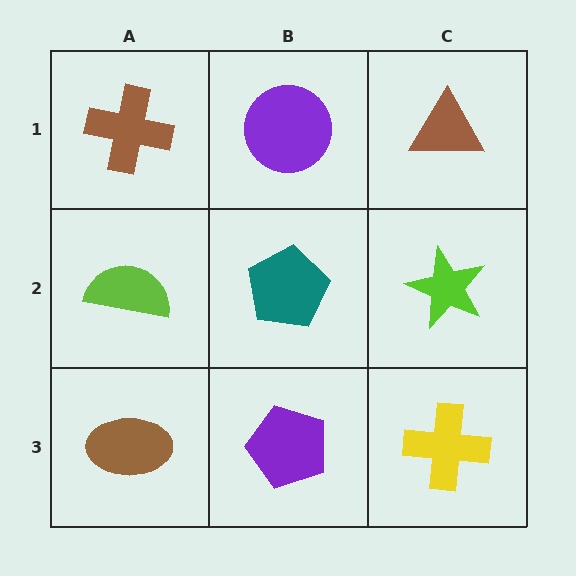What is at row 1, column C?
A brown triangle.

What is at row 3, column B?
A purple pentagon.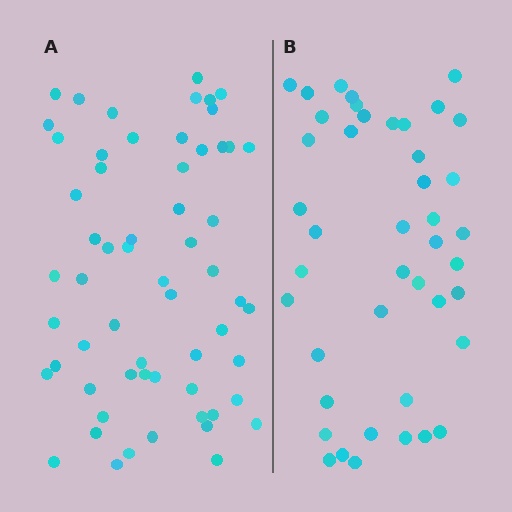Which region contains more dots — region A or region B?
Region A (the left region) has more dots.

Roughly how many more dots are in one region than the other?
Region A has approximately 15 more dots than region B.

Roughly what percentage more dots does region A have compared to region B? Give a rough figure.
About 40% more.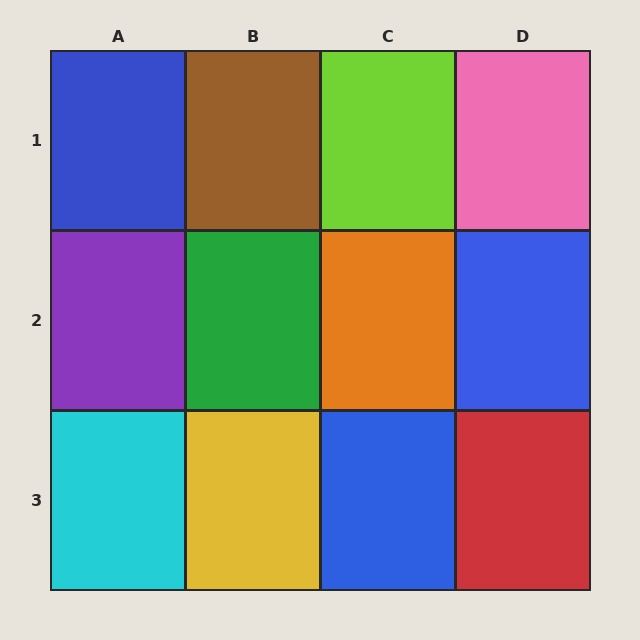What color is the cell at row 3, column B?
Yellow.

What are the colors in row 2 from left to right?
Purple, green, orange, blue.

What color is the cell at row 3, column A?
Cyan.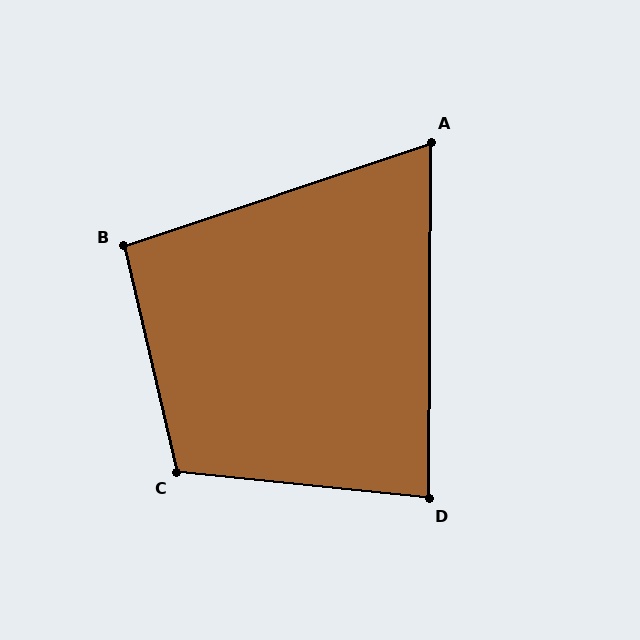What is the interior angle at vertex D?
Approximately 84 degrees (acute).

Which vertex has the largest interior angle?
C, at approximately 109 degrees.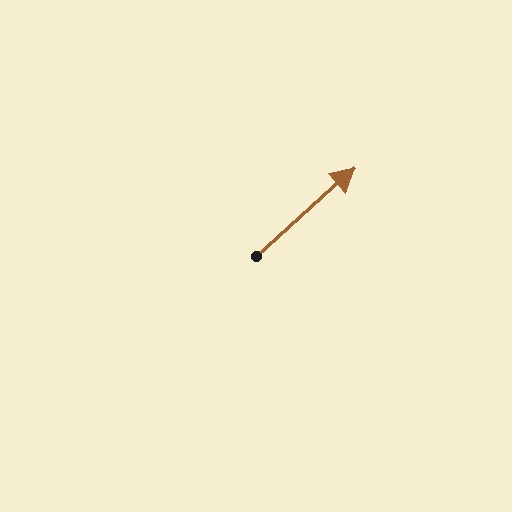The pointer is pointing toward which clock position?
Roughly 2 o'clock.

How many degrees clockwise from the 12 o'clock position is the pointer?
Approximately 48 degrees.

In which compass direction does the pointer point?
Northeast.